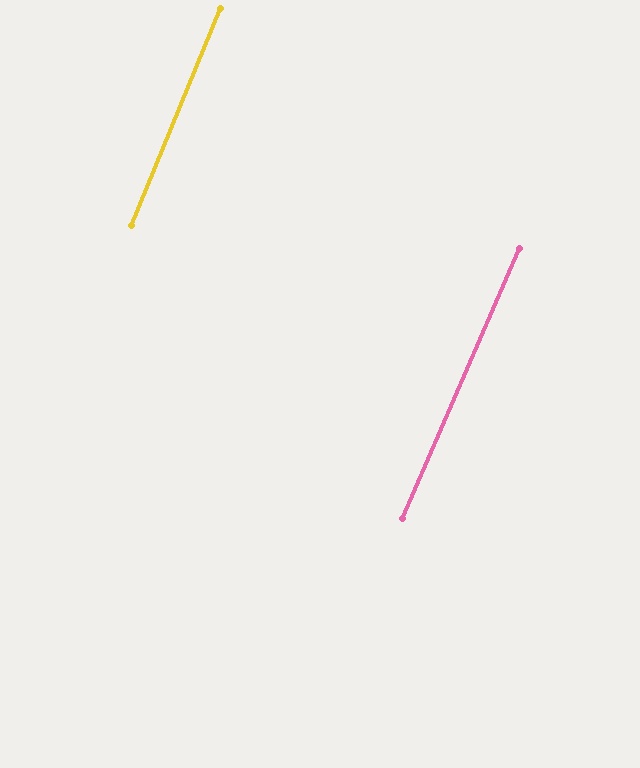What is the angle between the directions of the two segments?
Approximately 1 degree.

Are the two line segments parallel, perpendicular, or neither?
Parallel — their directions differ by only 1.2°.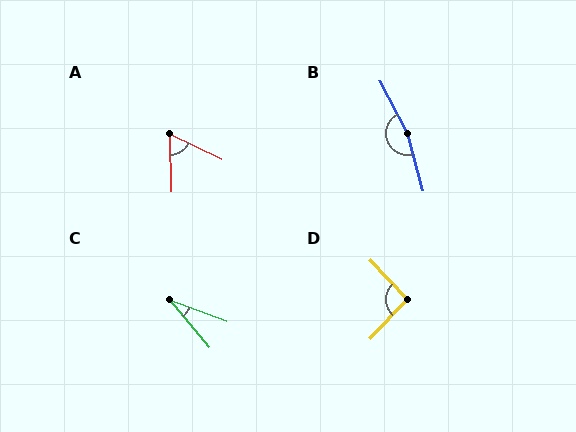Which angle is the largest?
B, at approximately 168 degrees.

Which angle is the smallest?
C, at approximately 30 degrees.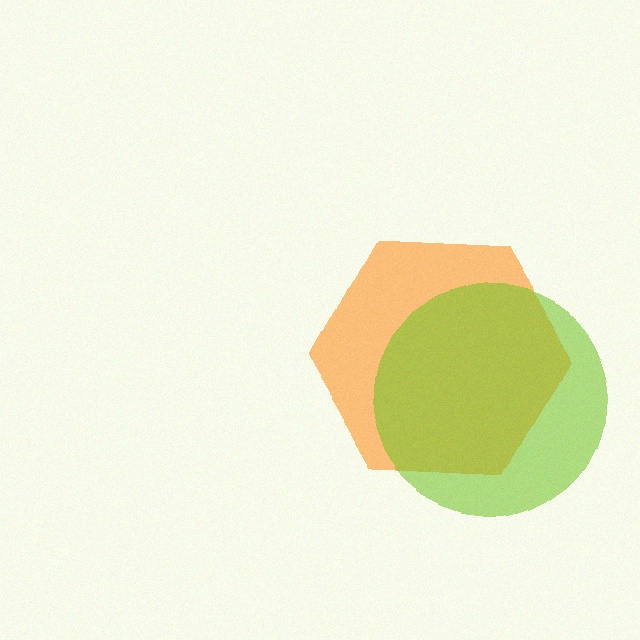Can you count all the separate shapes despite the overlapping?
Yes, there are 2 separate shapes.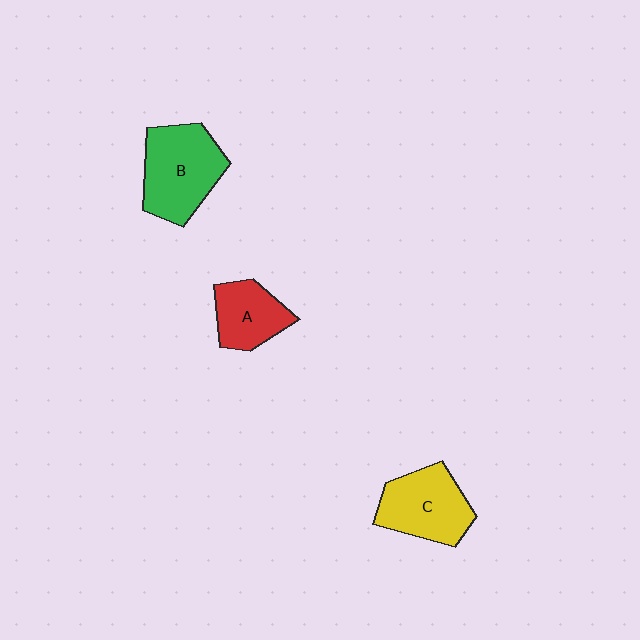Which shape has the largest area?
Shape B (green).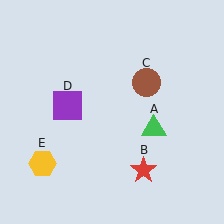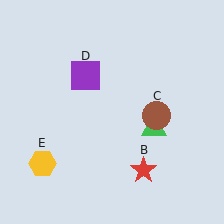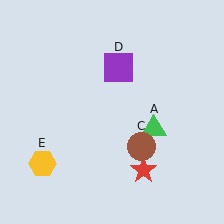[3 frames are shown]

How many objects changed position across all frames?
2 objects changed position: brown circle (object C), purple square (object D).